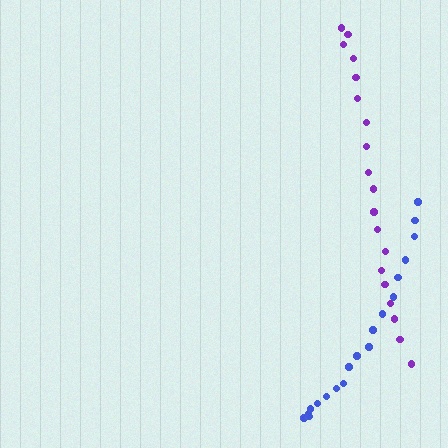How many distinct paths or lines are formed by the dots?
There are 2 distinct paths.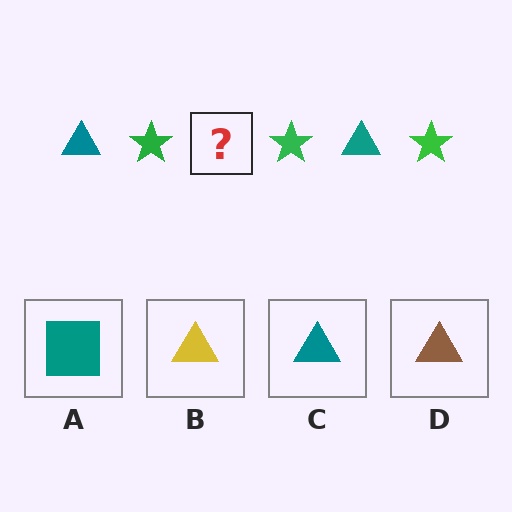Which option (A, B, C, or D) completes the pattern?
C.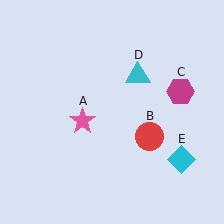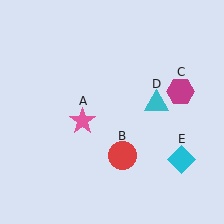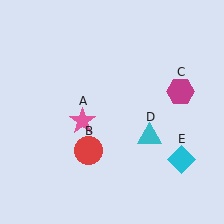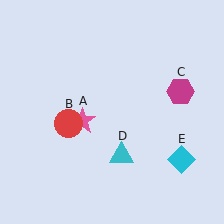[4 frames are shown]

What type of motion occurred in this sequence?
The red circle (object B), cyan triangle (object D) rotated clockwise around the center of the scene.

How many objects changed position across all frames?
2 objects changed position: red circle (object B), cyan triangle (object D).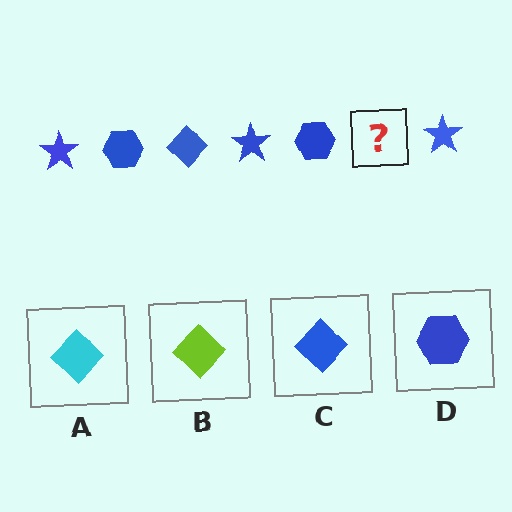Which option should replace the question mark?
Option C.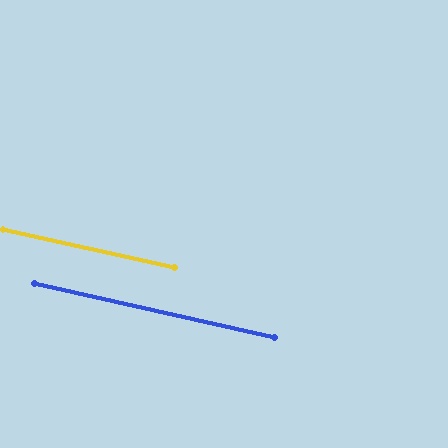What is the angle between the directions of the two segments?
Approximately 0 degrees.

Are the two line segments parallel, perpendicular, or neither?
Parallel — their directions differ by only 0.1°.